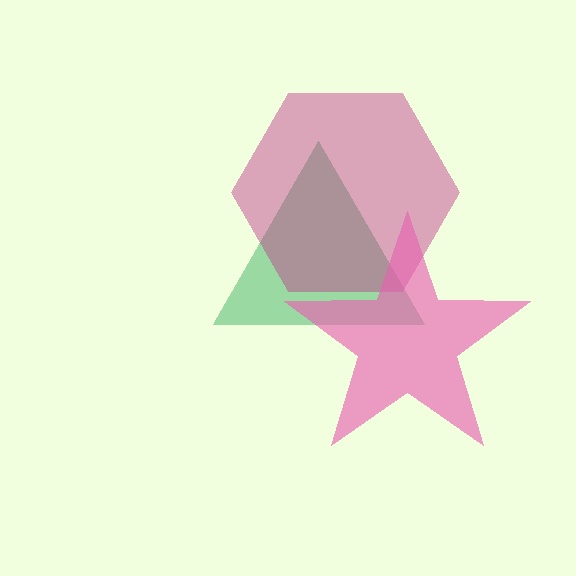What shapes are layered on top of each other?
The layered shapes are: a green triangle, a magenta hexagon, a pink star.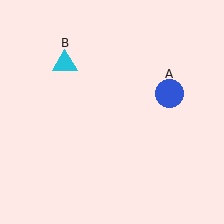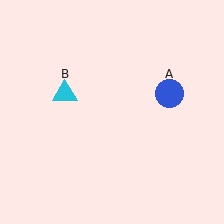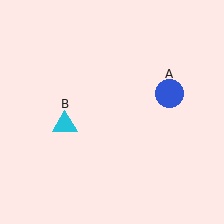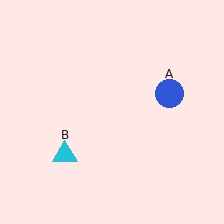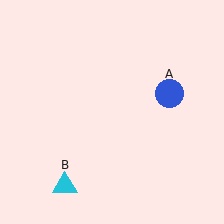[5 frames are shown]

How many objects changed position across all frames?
1 object changed position: cyan triangle (object B).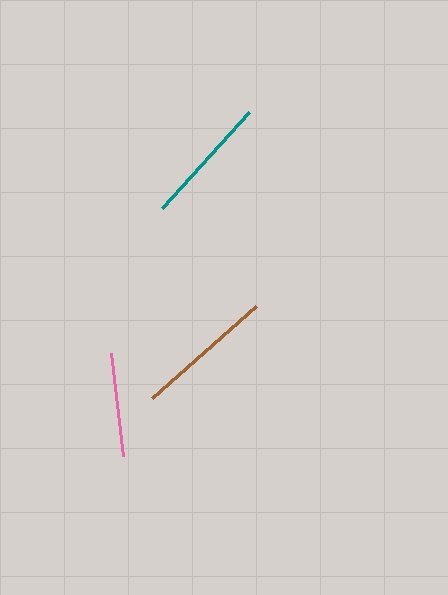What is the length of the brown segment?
The brown segment is approximately 138 pixels long.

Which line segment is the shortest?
The pink line is the shortest at approximately 104 pixels.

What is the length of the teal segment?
The teal segment is approximately 130 pixels long.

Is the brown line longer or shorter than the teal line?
The brown line is longer than the teal line.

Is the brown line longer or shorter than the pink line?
The brown line is longer than the pink line.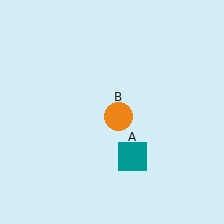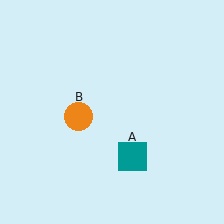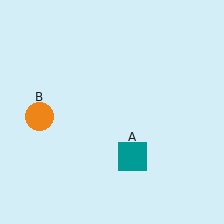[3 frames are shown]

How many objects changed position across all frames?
1 object changed position: orange circle (object B).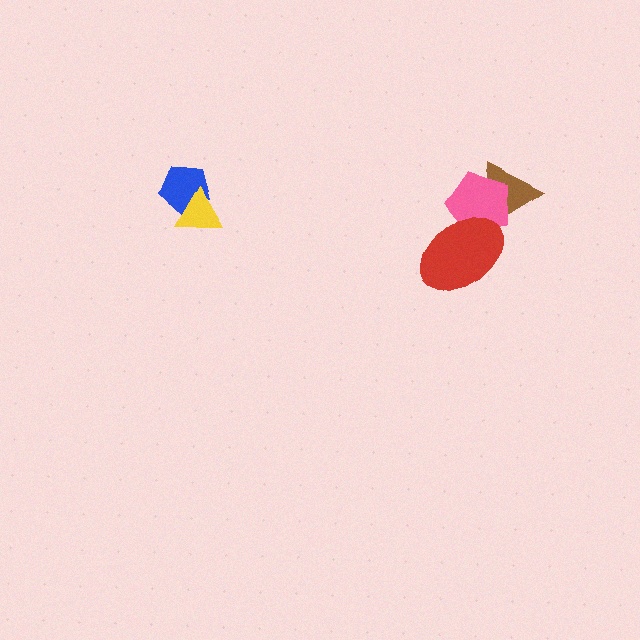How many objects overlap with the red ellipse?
2 objects overlap with the red ellipse.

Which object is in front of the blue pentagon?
The yellow triangle is in front of the blue pentagon.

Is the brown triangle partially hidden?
Yes, it is partially covered by another shape.